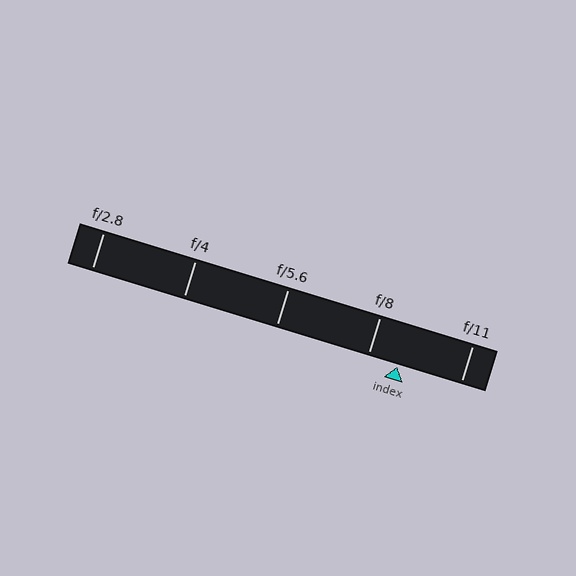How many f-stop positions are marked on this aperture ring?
There are 5 f-stop positions marked.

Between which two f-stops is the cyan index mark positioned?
The index mark is between f/8 and f/11.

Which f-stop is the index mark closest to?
The index mark is closest to f/8.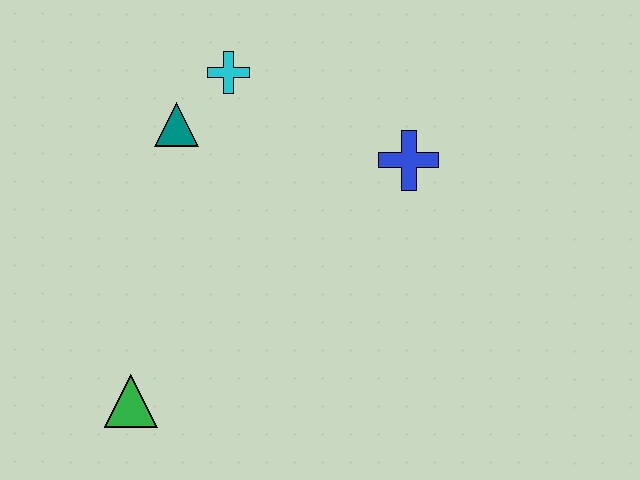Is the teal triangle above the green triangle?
Yes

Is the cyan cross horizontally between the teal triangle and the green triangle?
No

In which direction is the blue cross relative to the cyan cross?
The blue cross is to the right of the cyan cross.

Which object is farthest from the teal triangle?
The green triangle is farthest from the teal triangle.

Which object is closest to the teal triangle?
The cyan cross is closest to the teal triangle.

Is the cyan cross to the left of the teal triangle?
No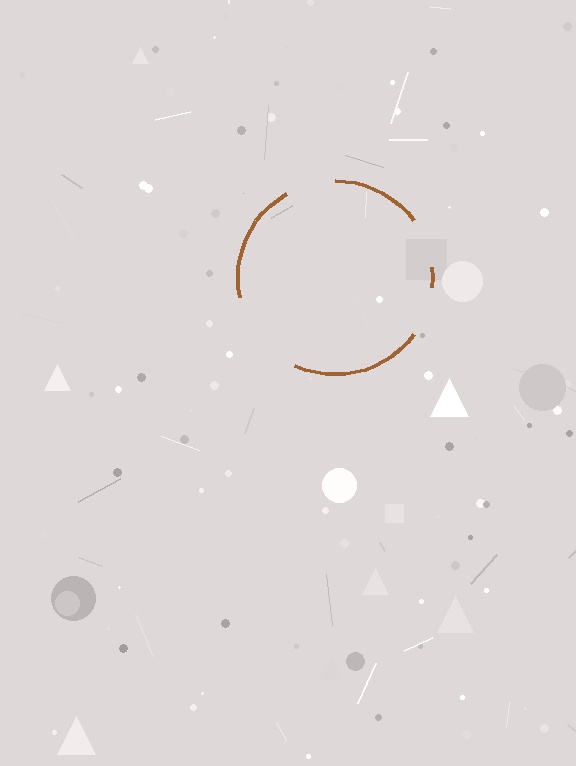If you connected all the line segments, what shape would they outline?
They would outline a circle.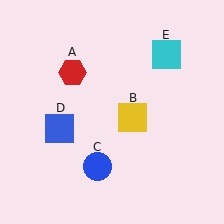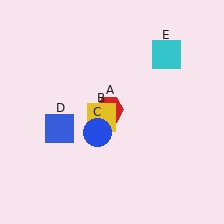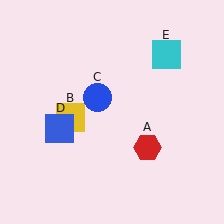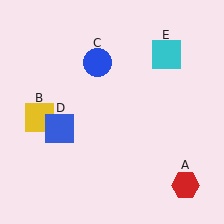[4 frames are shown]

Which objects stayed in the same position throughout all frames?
Blue square (object D) and cyan square (object E) remained stationary.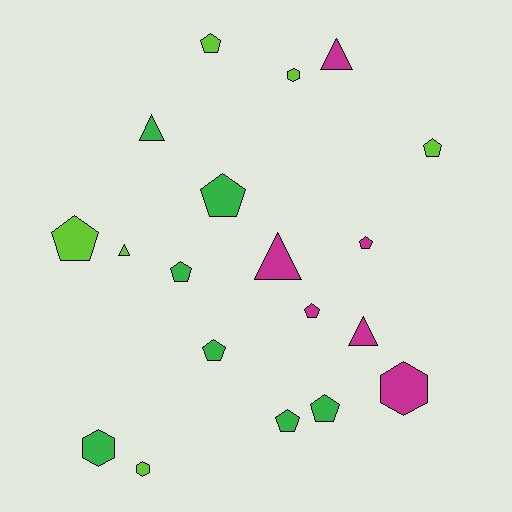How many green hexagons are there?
There is 1 green hexagon.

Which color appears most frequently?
Green, with 7 objects.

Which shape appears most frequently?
Pentagon, with 10 objects.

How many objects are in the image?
There are 19 objects.